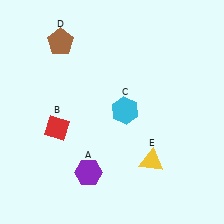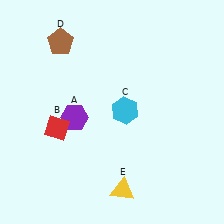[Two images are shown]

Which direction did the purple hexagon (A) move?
The purple hexagon (A) moved up.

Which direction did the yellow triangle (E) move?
The yellow triangle (E) moved left.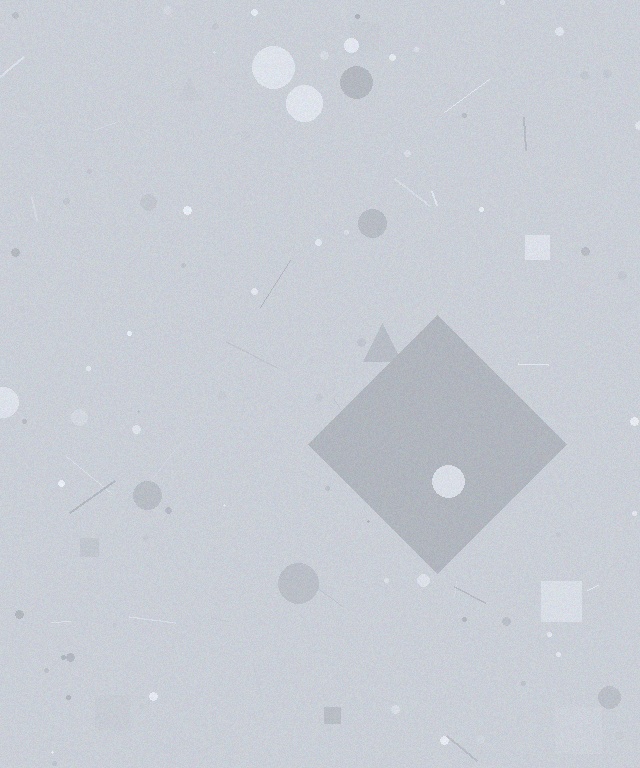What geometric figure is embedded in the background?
A diamond is embedded in the background.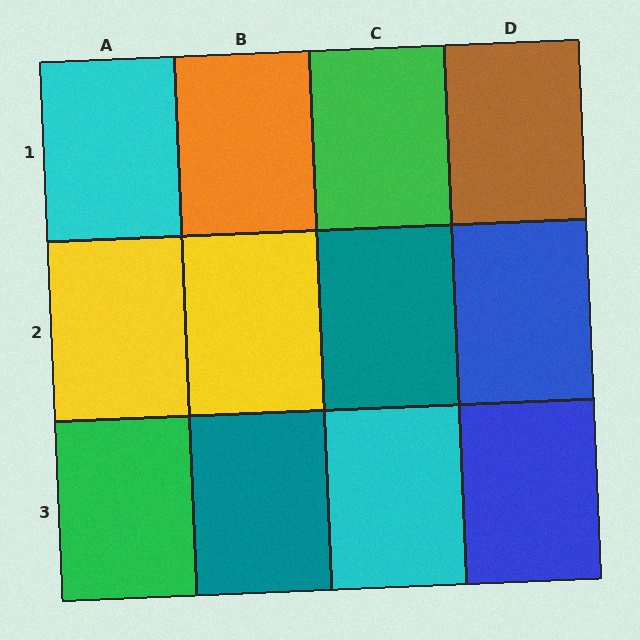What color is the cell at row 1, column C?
Green.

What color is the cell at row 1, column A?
Cyan.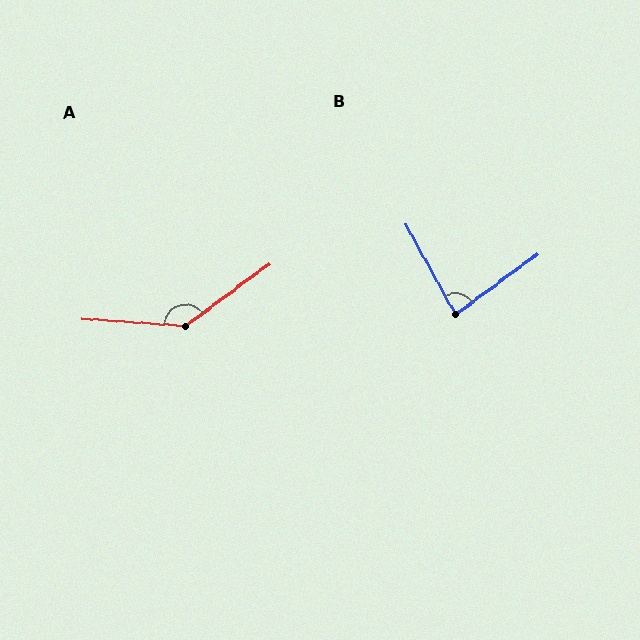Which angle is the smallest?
B, at approximately 82 degrees.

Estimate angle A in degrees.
Approximately 140 degrees.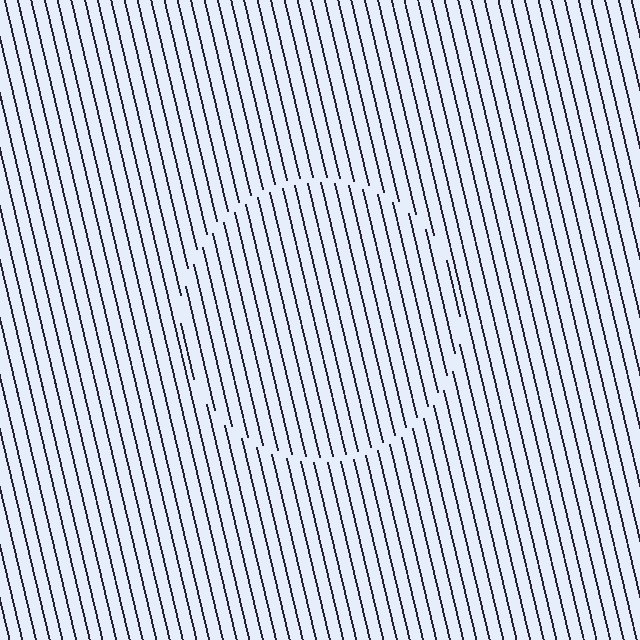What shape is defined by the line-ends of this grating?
An illusory circle. The interior of the shape contains the same grating, shifted by half a period — the contour is defined by the phase discontinuity where line-ends from the inner and outer gratings abut.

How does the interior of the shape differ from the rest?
The interior of the shape contains the same grating, shifted by half a period — the contour is defined by the phase discontinuity where line-ends from the inner and outer gratings abut.